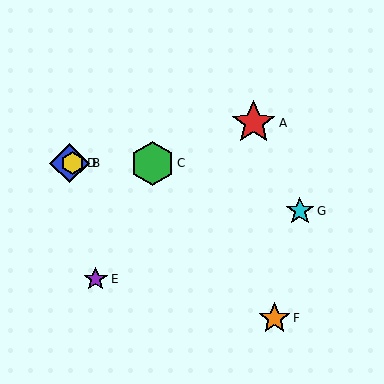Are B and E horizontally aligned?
No, B is at y≈163 and E is at y≈279.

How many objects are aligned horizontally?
3 objects (B, C, D) are aligned horizontally.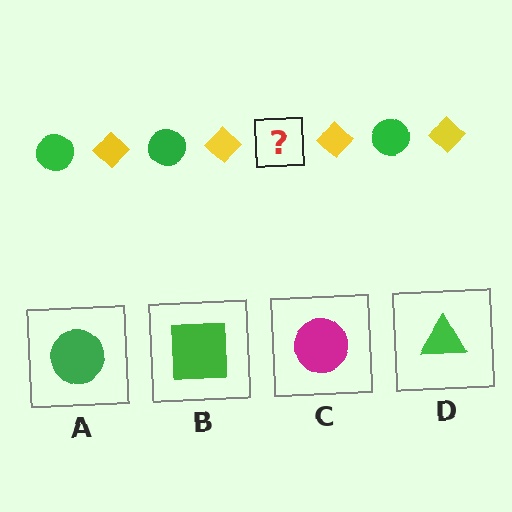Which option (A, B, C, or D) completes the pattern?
A.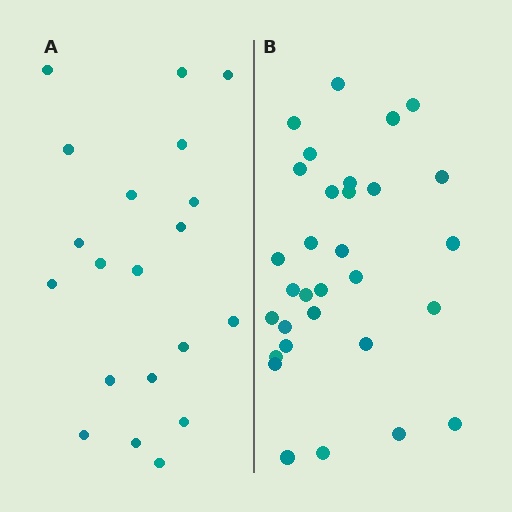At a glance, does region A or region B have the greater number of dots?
Region B (the right region) has more dots.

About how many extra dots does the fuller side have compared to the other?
Region B has roughly 12 or so more dots than region A.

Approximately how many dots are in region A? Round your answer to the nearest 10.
About 20 dots.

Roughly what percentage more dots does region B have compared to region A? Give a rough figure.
About 55% more.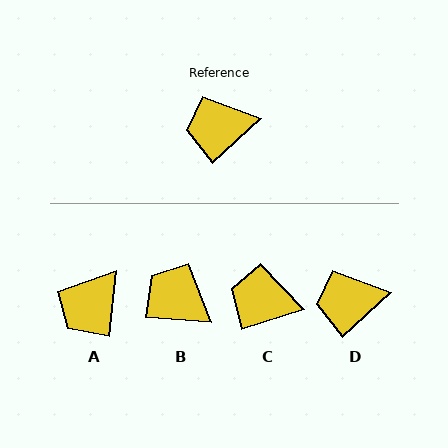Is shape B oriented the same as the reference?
No, it is off by about 47 degrees.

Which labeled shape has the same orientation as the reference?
D.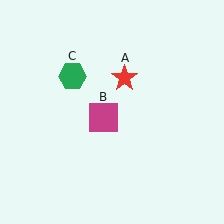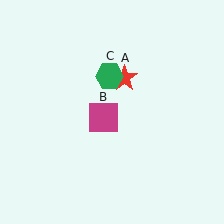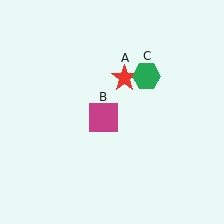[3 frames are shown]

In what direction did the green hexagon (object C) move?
The green hexagon (object C) moved right.